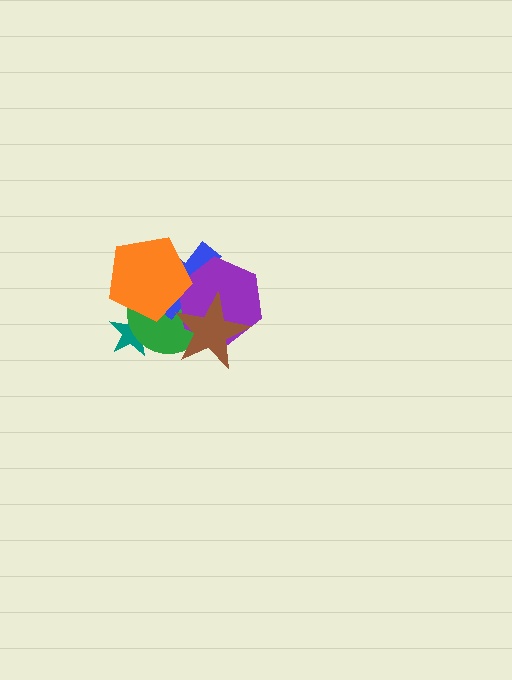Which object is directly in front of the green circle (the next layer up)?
The blue cross is directly in front of the green circle.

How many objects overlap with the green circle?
5 objects overlap with the green circle.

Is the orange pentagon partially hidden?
No, no other shape covers it.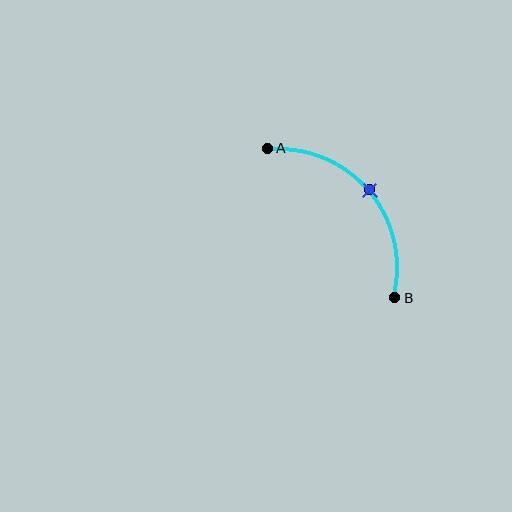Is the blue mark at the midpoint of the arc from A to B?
Yes. The blue mark lies on the arc at equal arc-length from both A and B — it is the arc midpoint.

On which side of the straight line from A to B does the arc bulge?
The arc bulges above and to the right of the straight line connecting A and B.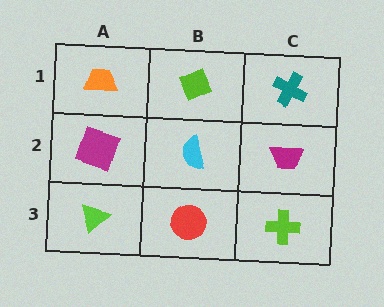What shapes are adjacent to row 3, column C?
A magenta trapezoid (row 2, column C), a red circle (row 3, column B).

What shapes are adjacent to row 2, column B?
A lime diamond (row 1, column B), a red circle (row 3, column B), a magenta square (row 2, column A), a magenta trapezoid (row 2, column C).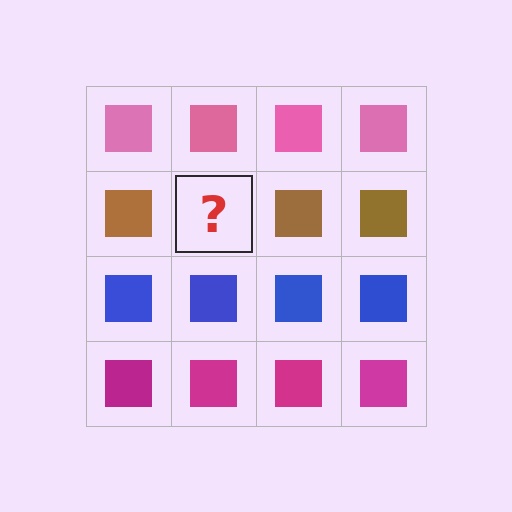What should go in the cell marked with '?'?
The missing cell should contain a brown square.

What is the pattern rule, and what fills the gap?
The rule is that each row has a consistent color. The gap should be filled with a brown square.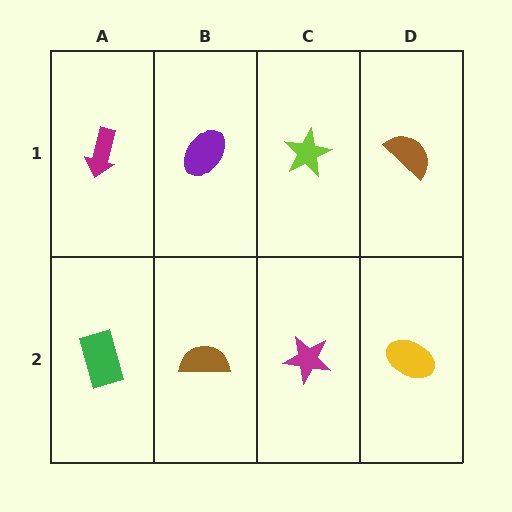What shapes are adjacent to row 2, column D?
A brown semicircle (row 1, column D), a magenta star (row 2, column C).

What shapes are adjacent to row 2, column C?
A lime star (row 1, column C), a brown semicircle (row 2, column B), a yellow ellipse (row 2, column D).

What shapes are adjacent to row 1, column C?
A magenta star (row 2, column C), a purple ellipse (row 1, column B), a brown semicircle (row 1, column D).